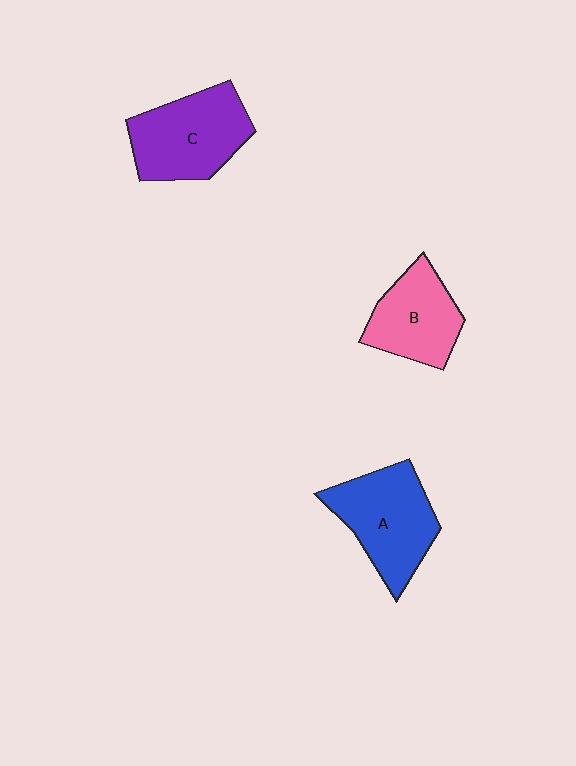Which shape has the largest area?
Shape A (blue).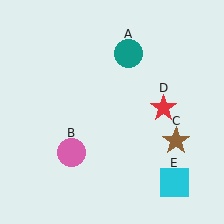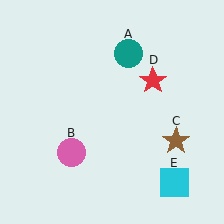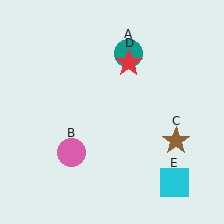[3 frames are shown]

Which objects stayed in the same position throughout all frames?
Teal circle (object A) and pink circle (object B) and brown star (object C) and cyan square (object E) remained stationary.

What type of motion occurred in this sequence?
The red star (object D) rotated counterclockwise around the center of the scene.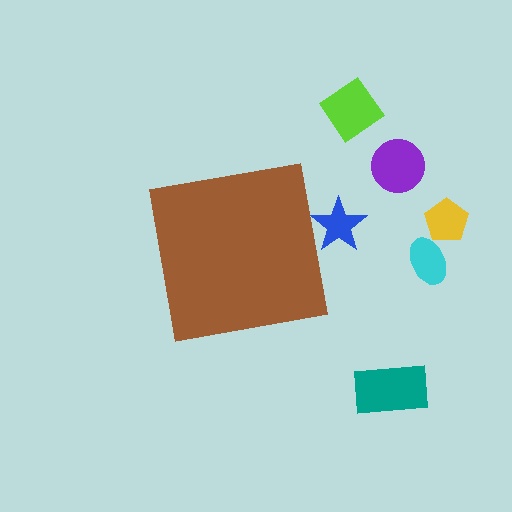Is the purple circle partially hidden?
No, the purple circle is fully visible.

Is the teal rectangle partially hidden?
No, the teal rectangle is fully visible.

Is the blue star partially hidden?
Yes, the blue star is partially hidden behind the brown square.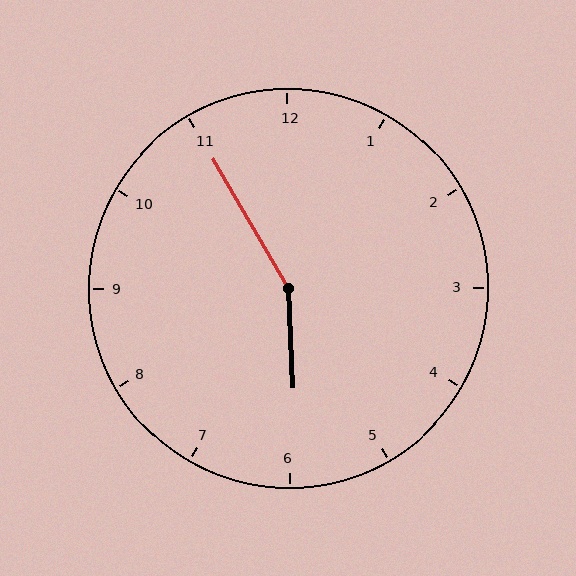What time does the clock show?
5:55.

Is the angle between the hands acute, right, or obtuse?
It is obtuse.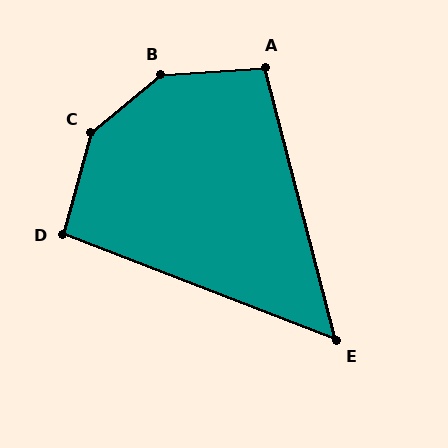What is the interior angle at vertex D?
Approximately 96 degrees (obtuse).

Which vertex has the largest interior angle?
B, at approximately 145 degrees.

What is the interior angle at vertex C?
Approximately 145 degrees (obtuse).